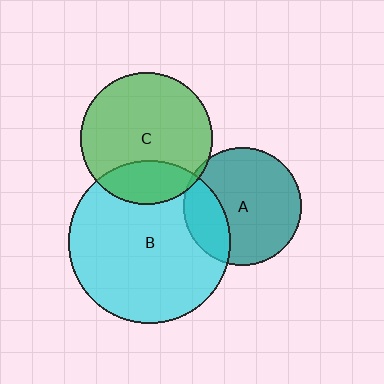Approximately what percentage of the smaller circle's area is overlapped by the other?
Approximately 25%.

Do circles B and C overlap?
Yes.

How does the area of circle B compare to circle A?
Approximately 1.9 times.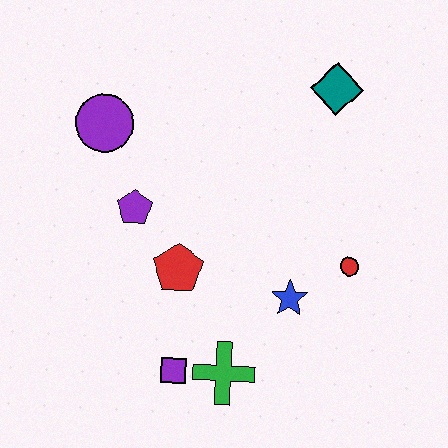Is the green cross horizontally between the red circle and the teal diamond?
No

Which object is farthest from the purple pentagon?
The teal diamond is farthest from the purple pentagon.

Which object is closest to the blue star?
The red circle is closest to the blue star.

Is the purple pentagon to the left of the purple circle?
No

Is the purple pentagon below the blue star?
No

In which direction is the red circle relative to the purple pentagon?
The red circle is to the right of the purple pentagon.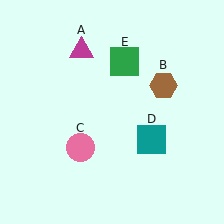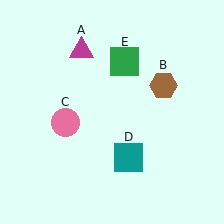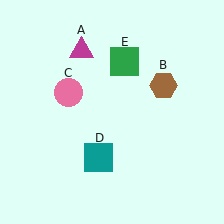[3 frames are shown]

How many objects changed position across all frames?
2 objects changed position: pink circle (object C), teal square (object D).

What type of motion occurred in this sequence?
The pink circle (object C), teal square (object D) rotated clockwise around the center of the scene.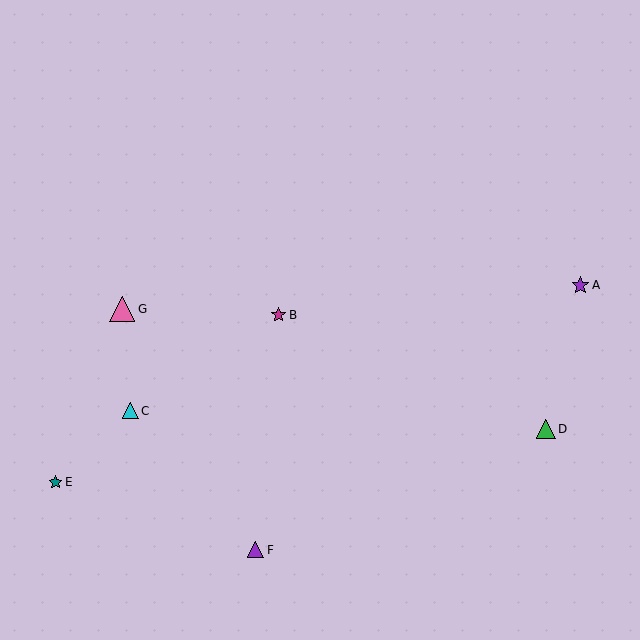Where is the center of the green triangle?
The center of the green triangle is at (546, 429).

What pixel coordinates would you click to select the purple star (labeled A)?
Click at (580, 285) to select the purple star A.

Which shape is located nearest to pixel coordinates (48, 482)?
The teal star (labeled E) at (55, 482) is nearest to that location.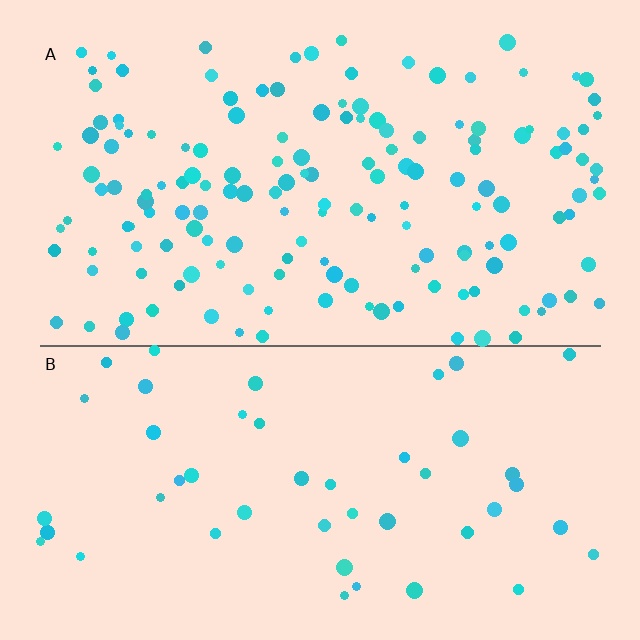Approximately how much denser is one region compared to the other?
Approximately 3.3× — region A over region B.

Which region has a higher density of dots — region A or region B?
A (the top).